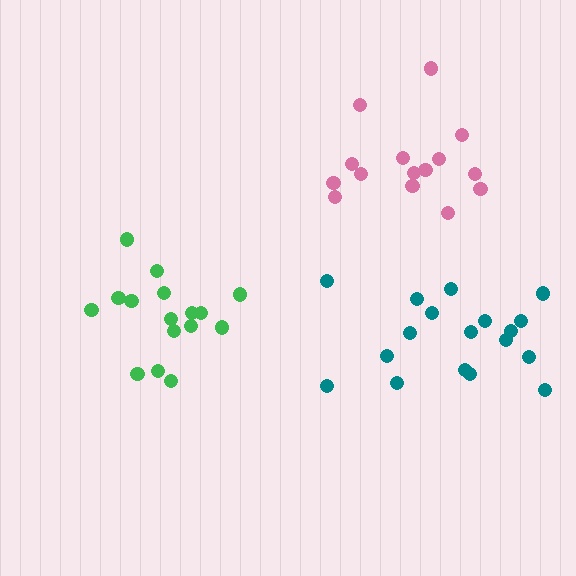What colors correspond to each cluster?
The clusters are colored: green, teal, pink.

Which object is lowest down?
The teal cluster is bottommost.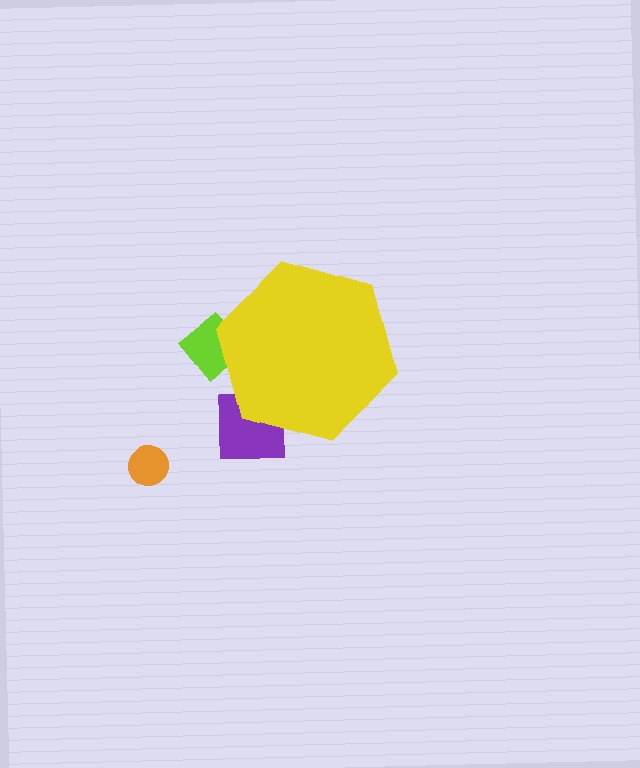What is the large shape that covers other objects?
A yellow hexagon.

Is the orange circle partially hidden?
No, the orange circle is fully visible.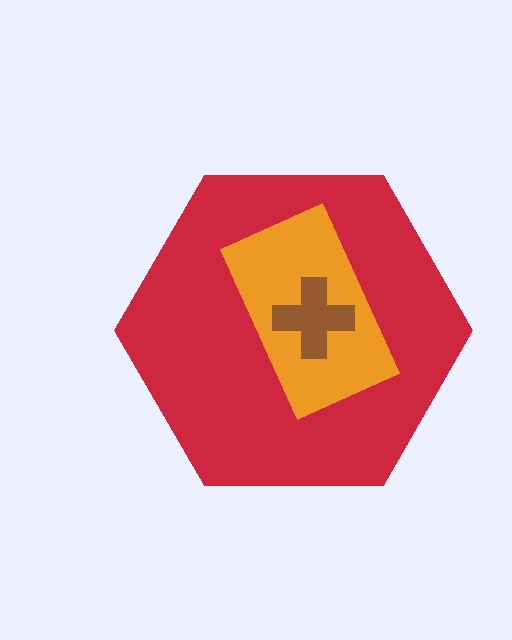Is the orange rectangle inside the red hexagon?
Yes.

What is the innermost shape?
The brown cross.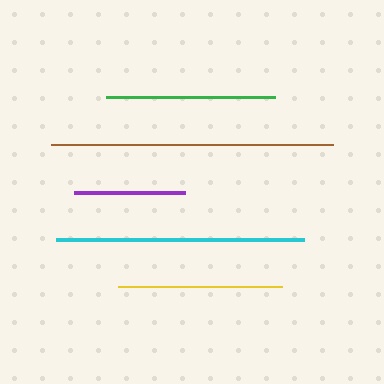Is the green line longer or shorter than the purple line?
The green line is longer than the purple line.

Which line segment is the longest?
The brown line is the longest at approximately 282 pixels.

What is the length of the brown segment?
The brown segment is approximately 282 pixels long.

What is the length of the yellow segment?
The yellow segment is approximately 164 pixels long.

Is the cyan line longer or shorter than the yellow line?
The cyan line is longer than the yellow line.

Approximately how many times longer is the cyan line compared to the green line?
The cyan line is approximately 1.5 times the length of the green line.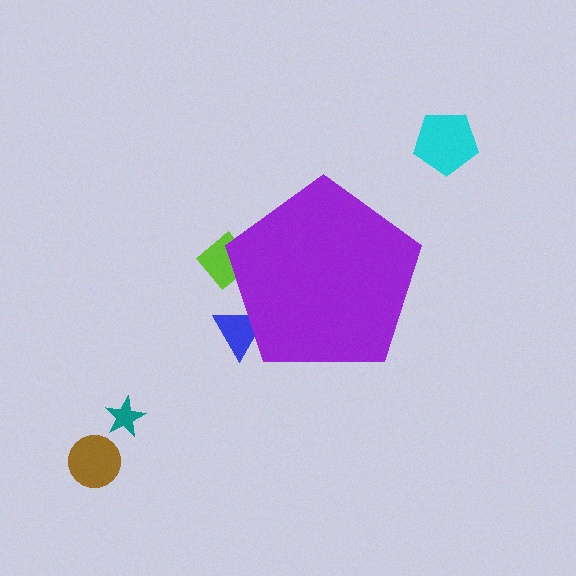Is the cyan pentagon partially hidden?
No, the cyan pentagon is fully visible.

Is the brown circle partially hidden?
No, the brown circle is fully visible.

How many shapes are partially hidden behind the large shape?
2 shapes are partially hidden.